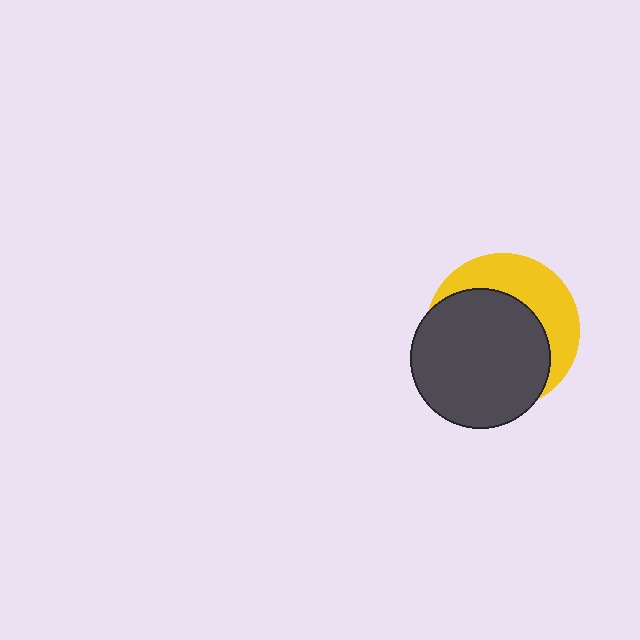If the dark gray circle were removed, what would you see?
You would see the complete yellow circle.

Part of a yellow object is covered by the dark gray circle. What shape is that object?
It is a circle.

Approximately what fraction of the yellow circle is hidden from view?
Roughly 63% of the yellow circle is hidden behind the dark gray circle.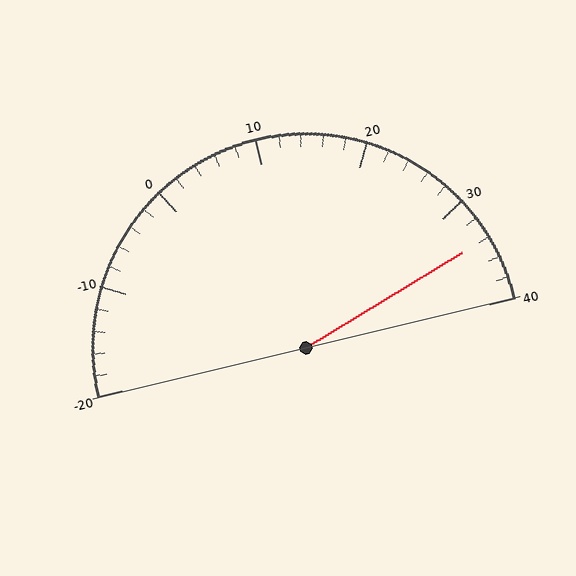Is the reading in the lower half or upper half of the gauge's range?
The reading is in the upper half of the range (-20 to 40).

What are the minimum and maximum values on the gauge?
The gauge ranges from -20 to 40.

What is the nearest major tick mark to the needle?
The nearest major tick mark is 30.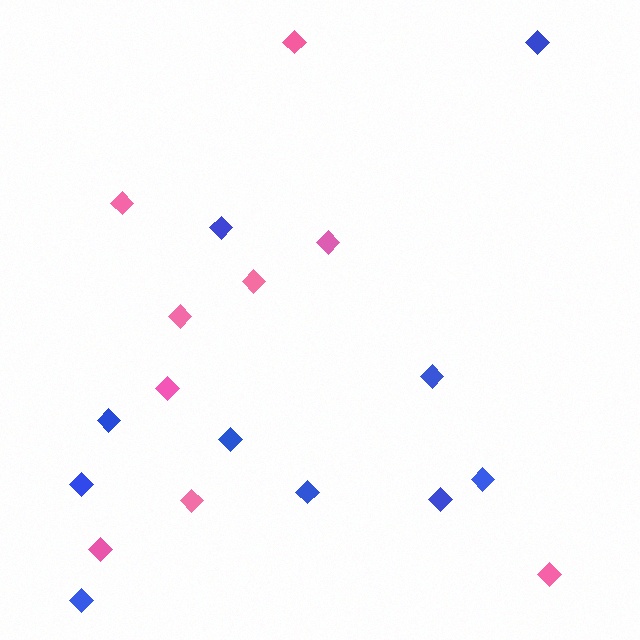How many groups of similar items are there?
There are 2 groups: one group of blue diamonds (10) and one group of pink diamonds (9).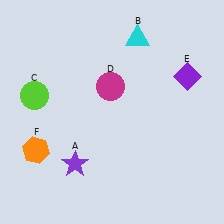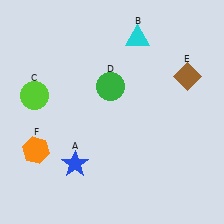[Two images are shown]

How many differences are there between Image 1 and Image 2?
There are 3 differences between the two images.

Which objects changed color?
A changed from purple to blue. D changed from magenta to green. E changed from purple to brown.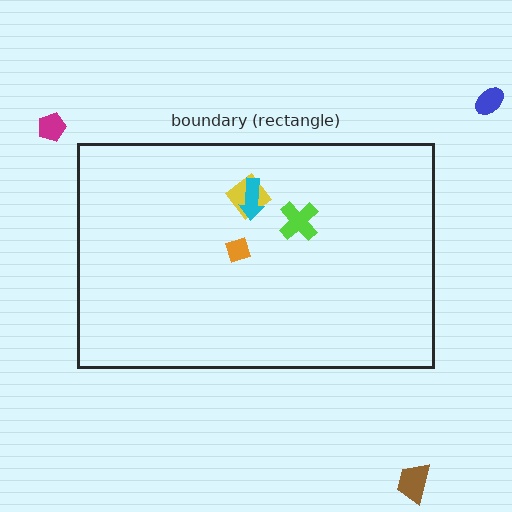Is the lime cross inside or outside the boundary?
Inside.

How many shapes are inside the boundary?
4 inside, 3 outside.